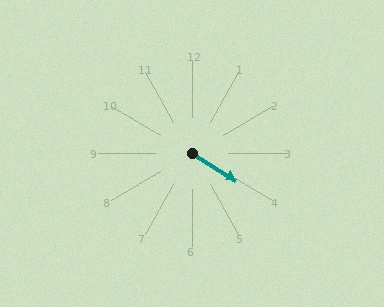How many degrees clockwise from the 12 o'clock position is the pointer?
Approximately 121 degrees.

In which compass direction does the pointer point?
Southeast.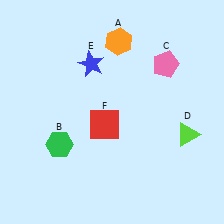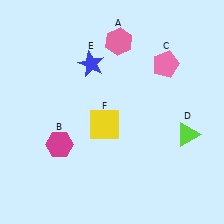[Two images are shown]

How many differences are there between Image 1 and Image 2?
There are 3 differences between the two images.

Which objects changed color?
A changed from orange to pink. B changed from green to magenta. F changed from red to yellow.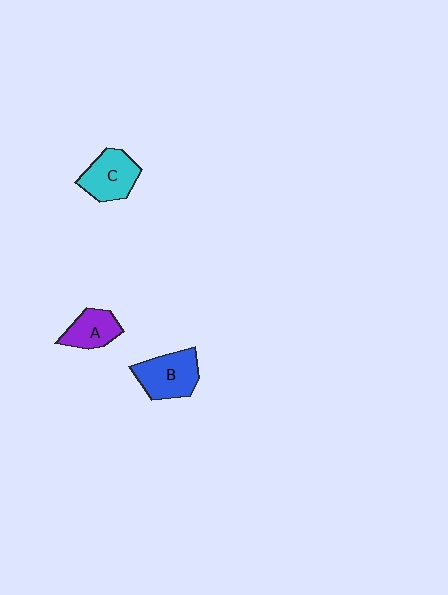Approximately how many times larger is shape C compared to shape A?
Approximately 1.3 times.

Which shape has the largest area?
Shape B (blue).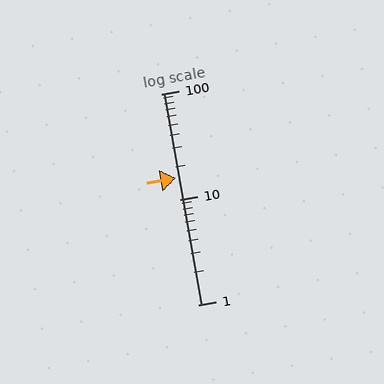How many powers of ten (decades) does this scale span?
The scale spans 2 decades, from 1 to 100.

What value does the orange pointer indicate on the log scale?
The pointer indicates approximately 16.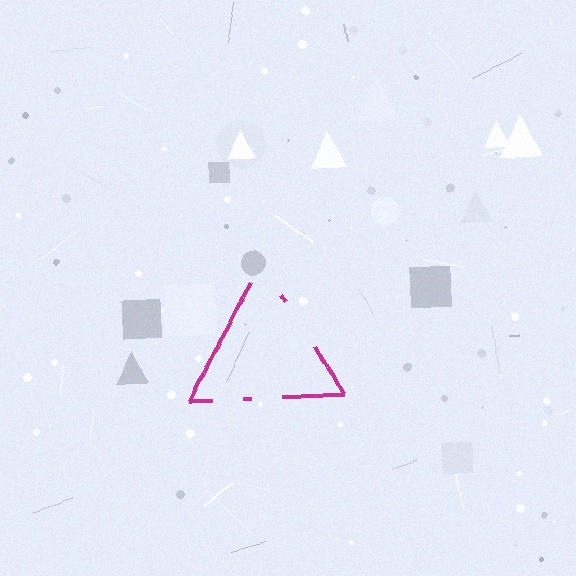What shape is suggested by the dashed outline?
The dashed outline suggests a triangle.